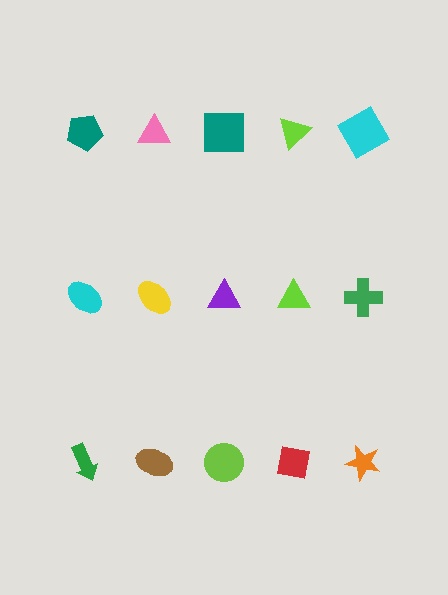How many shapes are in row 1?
5 shapes.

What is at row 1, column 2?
A pink triangle.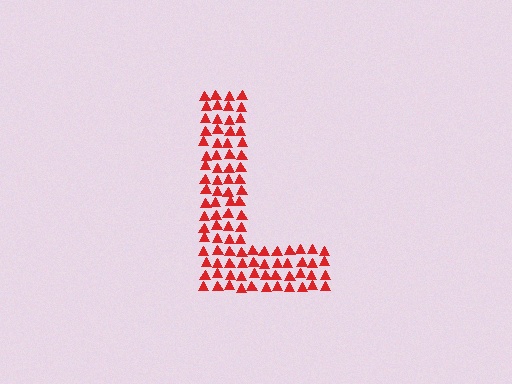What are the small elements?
The small elements are triangles.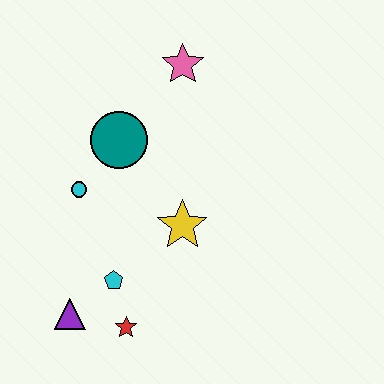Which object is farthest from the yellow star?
The pink star is farthest from the yellow star.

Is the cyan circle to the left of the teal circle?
Yes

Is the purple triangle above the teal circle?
No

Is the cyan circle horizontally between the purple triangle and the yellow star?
Yes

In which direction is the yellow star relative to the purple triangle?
The yellow star is to the right of the purple triangle.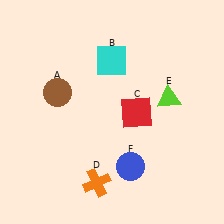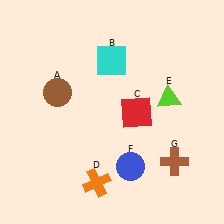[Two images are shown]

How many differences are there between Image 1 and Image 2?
There is 1 difference between the two images.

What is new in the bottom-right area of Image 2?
A brown cross (G) was added in the bottom-right area of Image 2.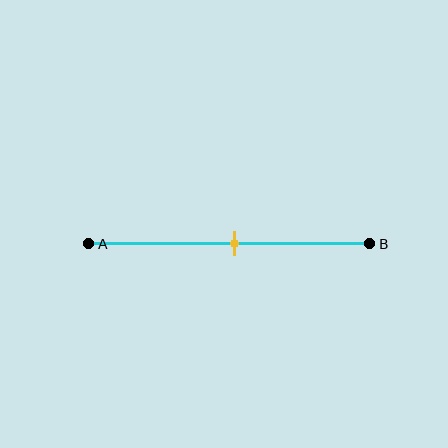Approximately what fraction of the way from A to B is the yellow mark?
The yellow mark is approximately 50% of the way from A to B.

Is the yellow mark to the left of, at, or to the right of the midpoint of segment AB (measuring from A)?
The yellow mark is approximately at the midpoint of segment AB.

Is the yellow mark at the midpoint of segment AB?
Yes, the mark is approximately at the midpoint.